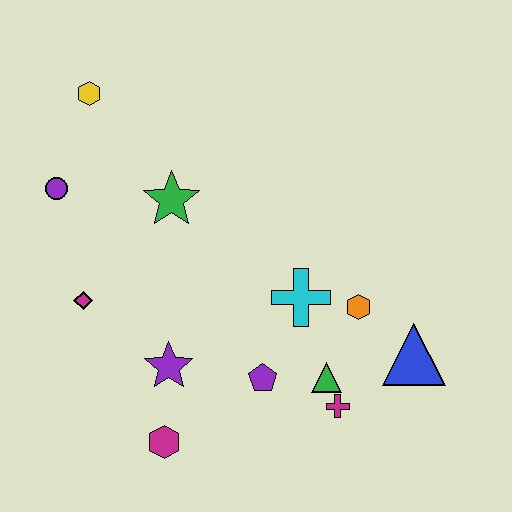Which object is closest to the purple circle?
The yellow hexagon is closest to the purple circle.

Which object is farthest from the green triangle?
The yellow hexagon is farthest from the green triangle.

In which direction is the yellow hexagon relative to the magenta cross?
The yellow hexagon is above the magenta cross.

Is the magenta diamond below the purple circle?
Yes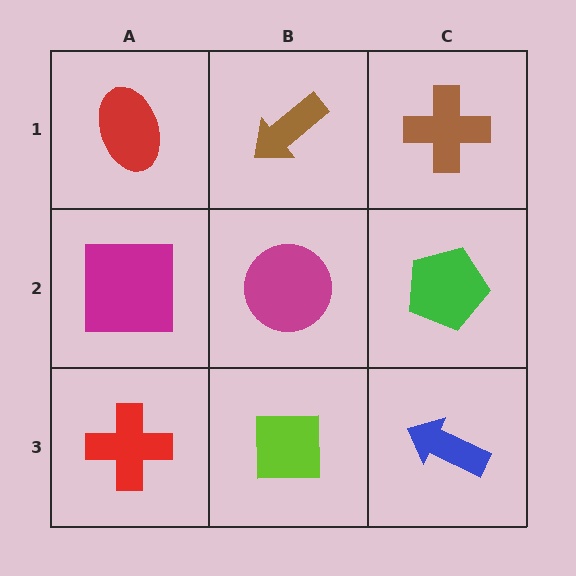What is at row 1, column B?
A brown arrow.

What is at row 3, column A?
A red cross.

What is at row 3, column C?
A blue arrow.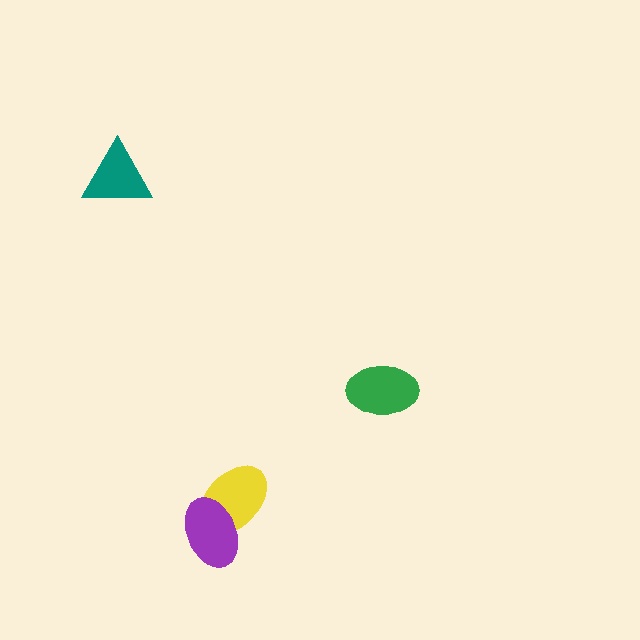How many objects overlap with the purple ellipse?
1 object overlaps with the purple ellipse.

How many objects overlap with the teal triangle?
0 objects overlap with the teal triangle.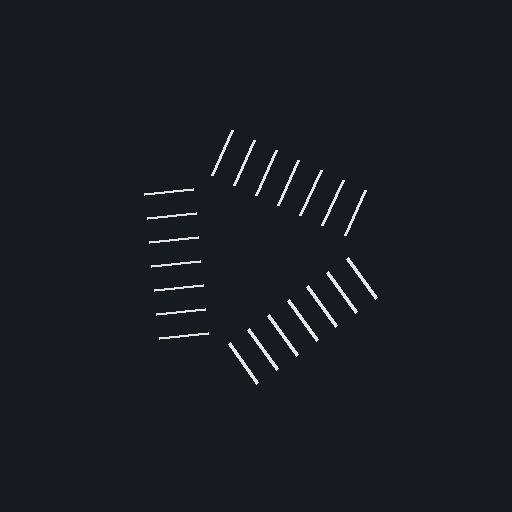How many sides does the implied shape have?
3 sides — the line-ends trace a triangle.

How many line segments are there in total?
21 — 7 along each of the 3 edges.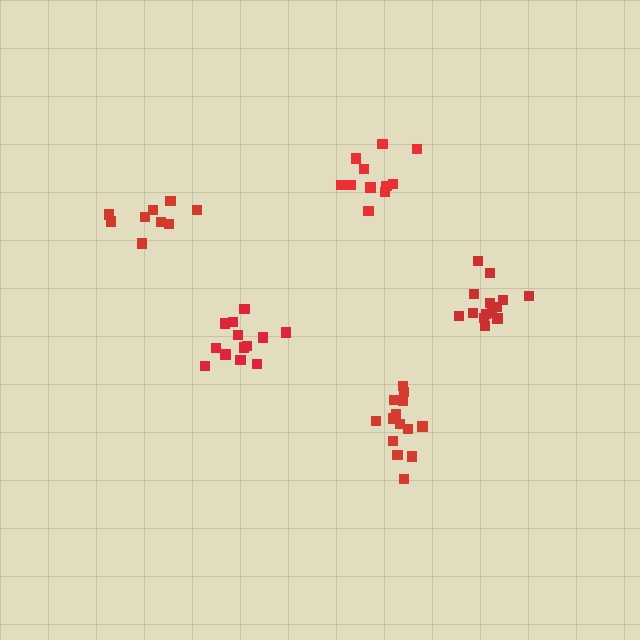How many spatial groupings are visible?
There are 5 spatial groupings.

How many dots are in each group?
Group 1: 13 dots, Group 2: 9 dots, Group 3: 11 dots, Group 4: 14 dots, Group 5: 14 dots (61 total).